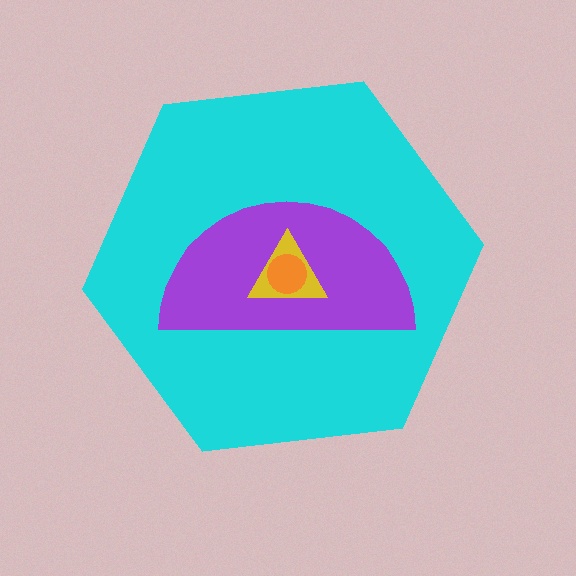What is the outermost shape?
The cyan hexagon.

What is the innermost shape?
The orange circle.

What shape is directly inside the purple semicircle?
The yellow triangle.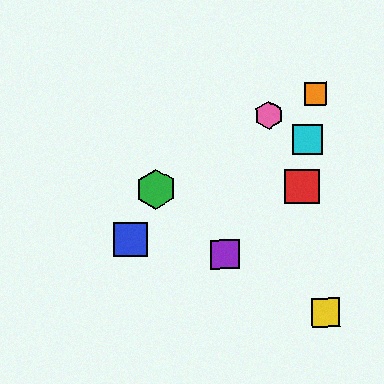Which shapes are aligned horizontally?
The red square, the green hexagon are aligned horizontally.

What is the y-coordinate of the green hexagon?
The green hexagon is at y≈189.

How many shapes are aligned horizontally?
2 shapes (the red square, the green hexagon) are aligned horizontally.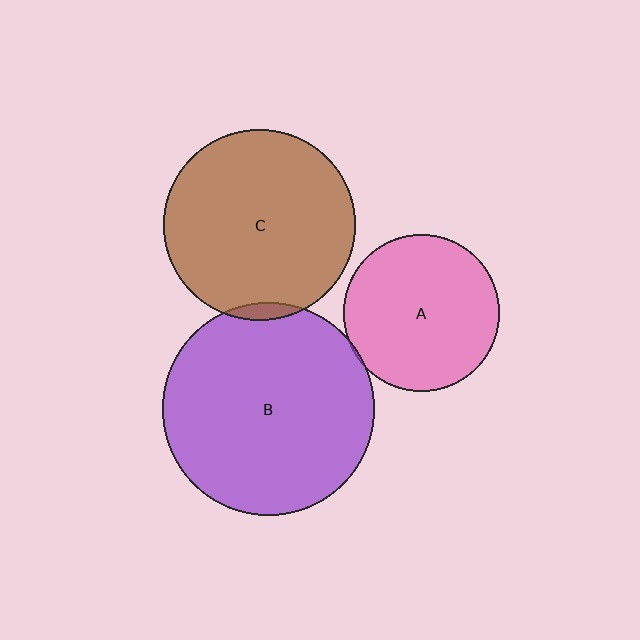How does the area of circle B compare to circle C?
Approximately 1.2 times.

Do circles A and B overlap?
Yes.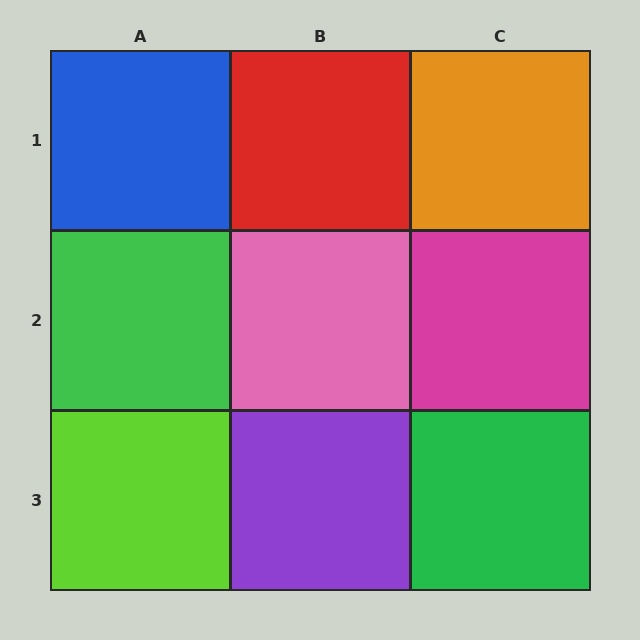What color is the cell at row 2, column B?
Pink.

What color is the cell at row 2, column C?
Magenta.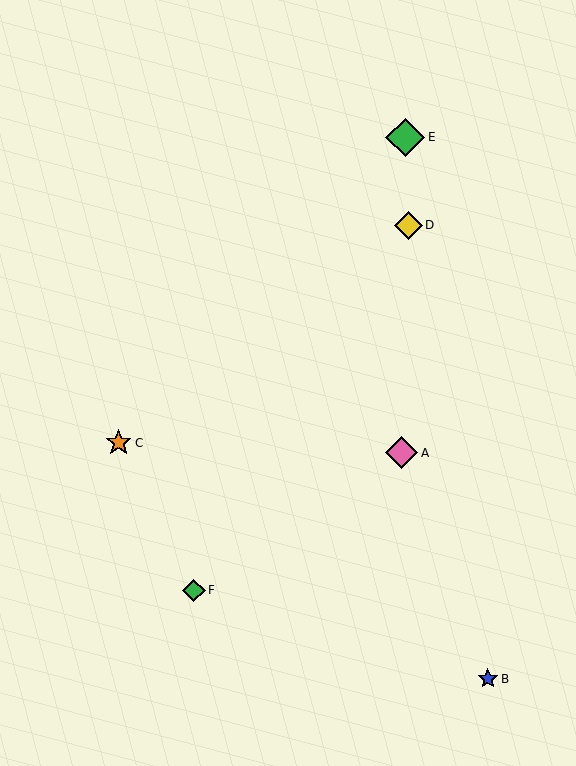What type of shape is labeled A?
Shape A is a pink diamond.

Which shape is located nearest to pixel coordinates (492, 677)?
The blue star (labeled B) at (488, 679) is nearest to that location.